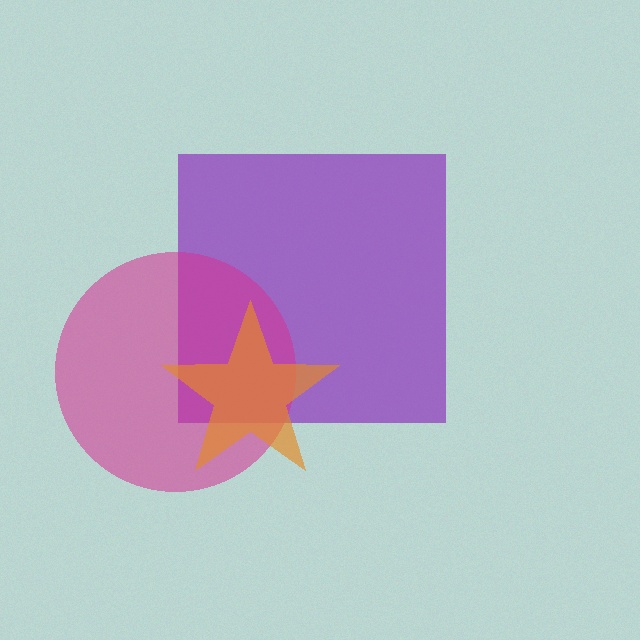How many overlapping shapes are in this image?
There are 3 overlapping shapes in the image.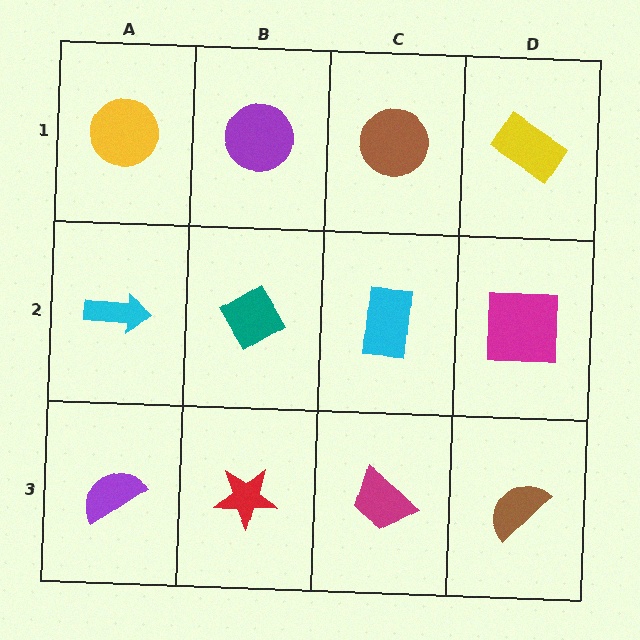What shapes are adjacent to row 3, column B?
A teal diamond (row 2, column B), a purple semicircle (row 3, column A), a magenta trapezoid (row 3, column C).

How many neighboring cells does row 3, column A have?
2.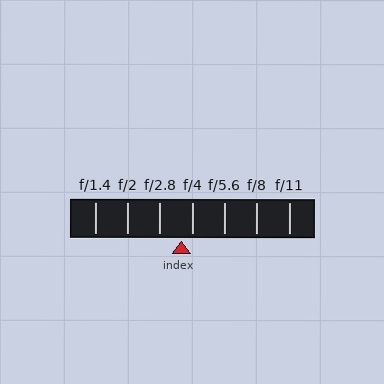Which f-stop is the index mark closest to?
The index mark is closest to f/4.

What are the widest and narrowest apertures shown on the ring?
The widest aperture shown is f/1.4 and the narrowest is f/11.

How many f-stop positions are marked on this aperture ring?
There are 7 f-stop positions marked.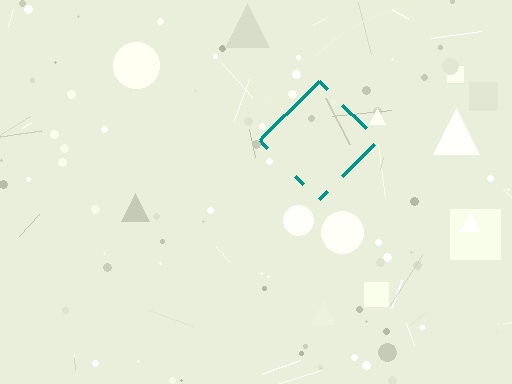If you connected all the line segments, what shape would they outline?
They would outline a diamond.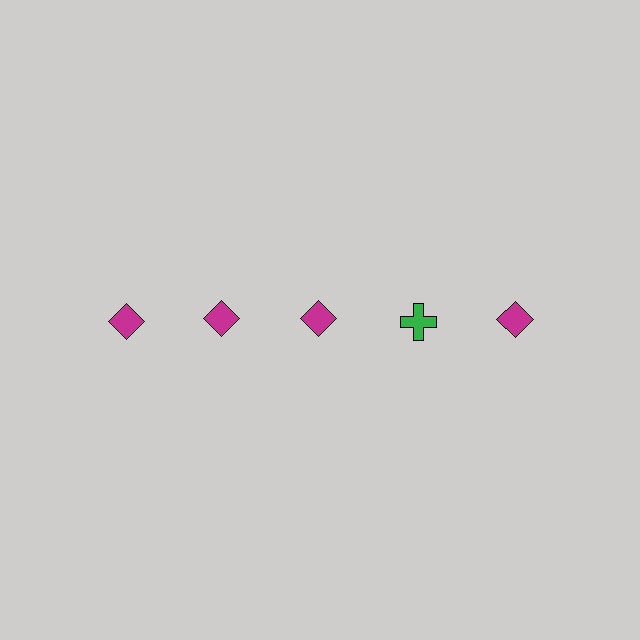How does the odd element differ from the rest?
It differs in both color (green instead of magenta) and shape (cross instead of diamond).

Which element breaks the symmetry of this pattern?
The green cross in the top row, second from right column breaks the symmetry. All other shapes are magenta diamonds.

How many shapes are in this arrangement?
There are 5 shapes arranged in a grid pattern.